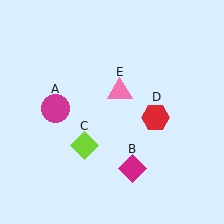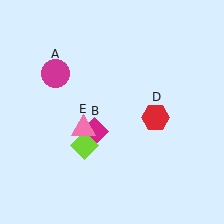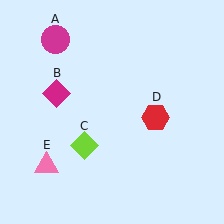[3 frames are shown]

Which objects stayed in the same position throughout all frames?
Lime diamond (object C) and red hexagon (object D) remained stationary.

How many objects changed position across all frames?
3 objects changed position: magenta circle (object A), magenta diamond (object B), pink triangle (object E).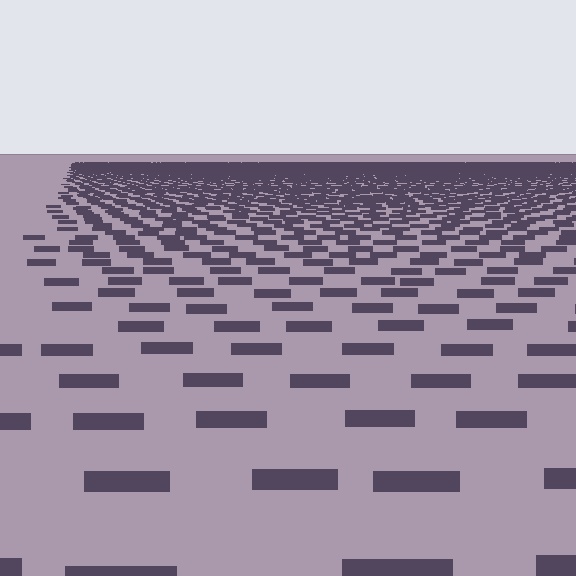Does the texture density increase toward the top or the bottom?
Density increases toward the top.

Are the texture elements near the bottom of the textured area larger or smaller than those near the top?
Larger. Near the bottom, elements are closer to the viewer and appear at a bigger on-screen size.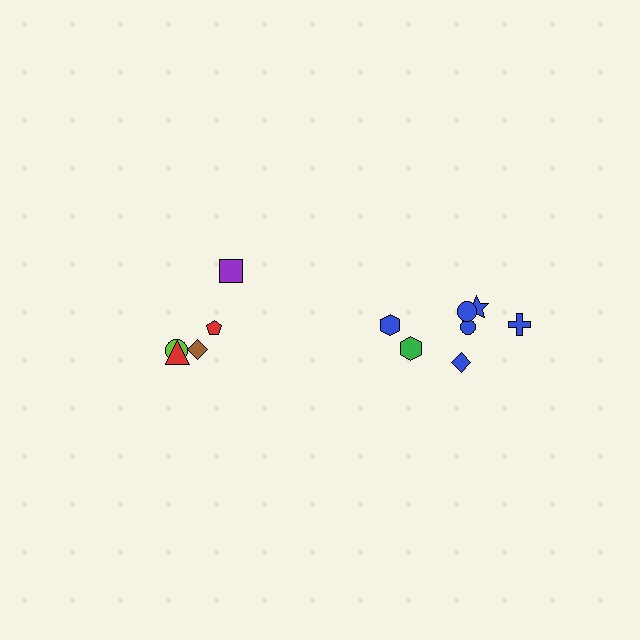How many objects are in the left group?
There are 5 objects.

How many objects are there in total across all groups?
There are 12 objects.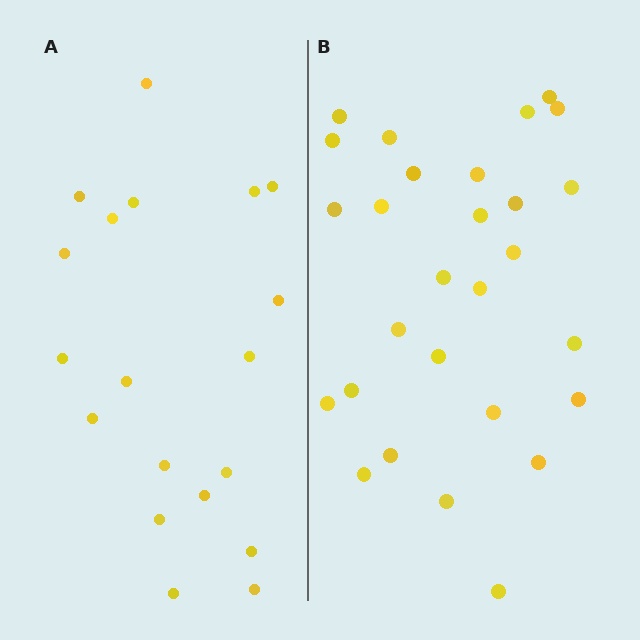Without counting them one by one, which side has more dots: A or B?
Region B (the right region) has more dots.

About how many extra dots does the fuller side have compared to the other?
Region B has roughly 8 or so more dots than region A.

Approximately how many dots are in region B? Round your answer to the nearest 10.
About 30 dots. (The exact count is 28, which rounds to 30.)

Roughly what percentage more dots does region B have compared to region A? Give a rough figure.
About 45% more.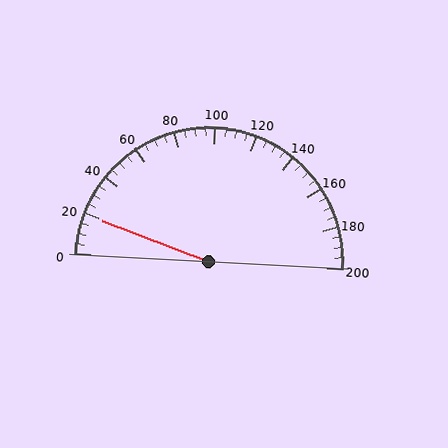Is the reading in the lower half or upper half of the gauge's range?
The reading is in the lower half of the range (0 to 200).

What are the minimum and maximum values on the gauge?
The gauge ranges from 0 to 200.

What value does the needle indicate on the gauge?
The needle indicates approximately 20.